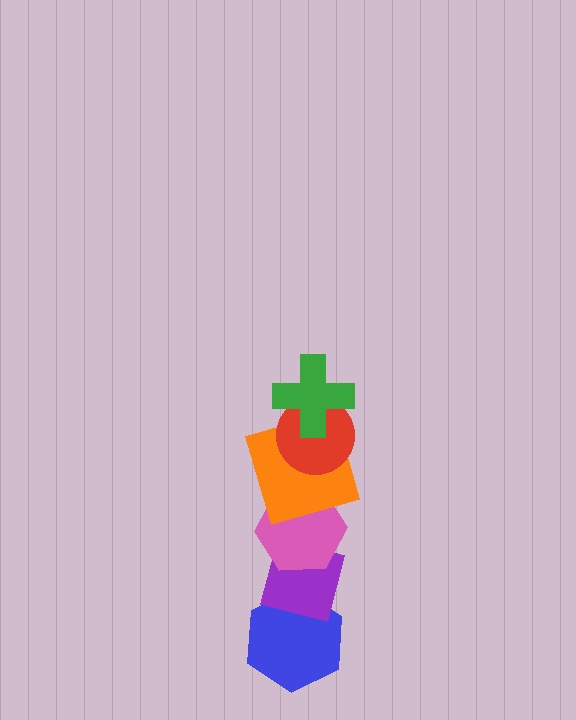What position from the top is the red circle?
The red circle is 2nd from the top.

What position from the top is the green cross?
The green cross is 1st from the top.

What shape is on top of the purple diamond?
The pink hexagon is on top of the purple diamond.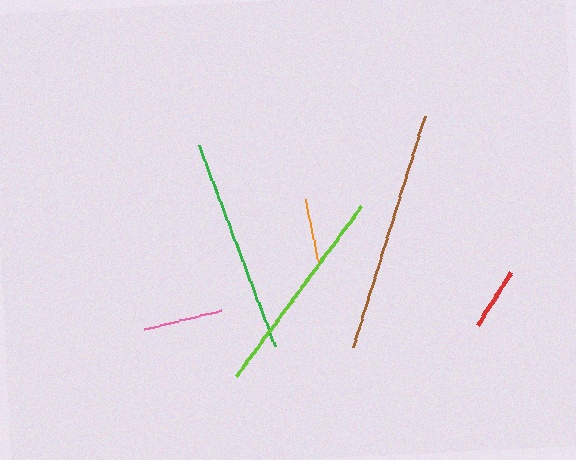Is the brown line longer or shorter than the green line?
The brown line is longer than the green line.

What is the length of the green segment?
The green segment is approximately 215 pixels long.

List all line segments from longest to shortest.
From longest to shortest: brown, green, lime, pink, orange, red.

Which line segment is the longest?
The brown line is the longest at approximately 243 pixels.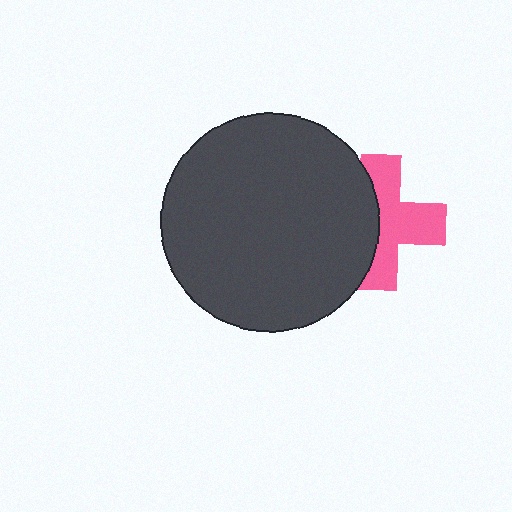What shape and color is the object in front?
The object in front is a dark gray circle.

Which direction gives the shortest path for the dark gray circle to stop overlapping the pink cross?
Moving left gives the shortest separation.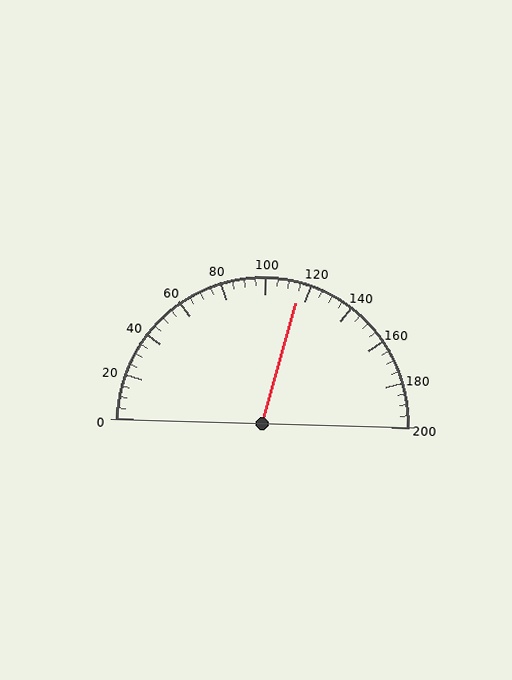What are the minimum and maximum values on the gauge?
The gauge ranges from 0 to 200.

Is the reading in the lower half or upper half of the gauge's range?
The reading is in the upper half of the range (0 to 200).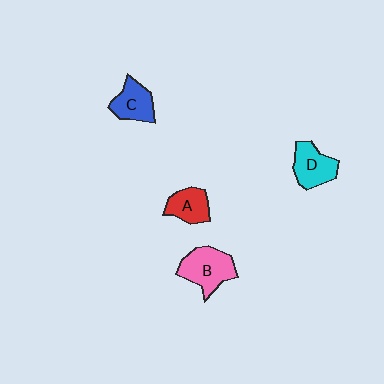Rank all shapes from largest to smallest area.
From largest to smallest: B (pink), D (cyan), C (blue), A (red).